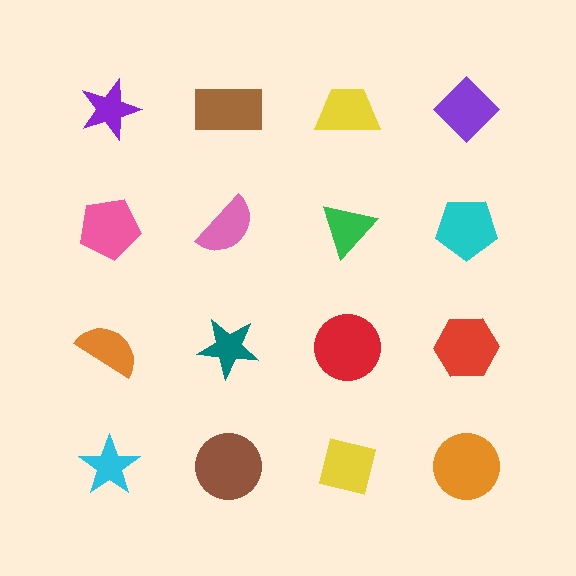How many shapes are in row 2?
4 shapes.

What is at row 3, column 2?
A teal star.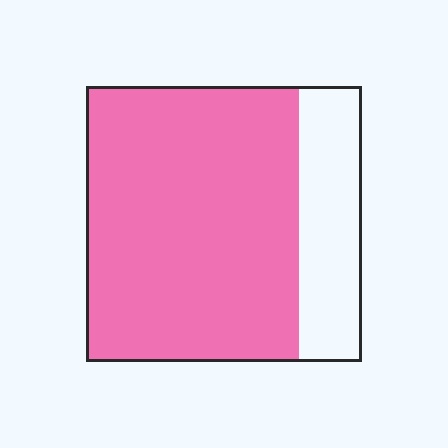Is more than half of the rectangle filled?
Yes.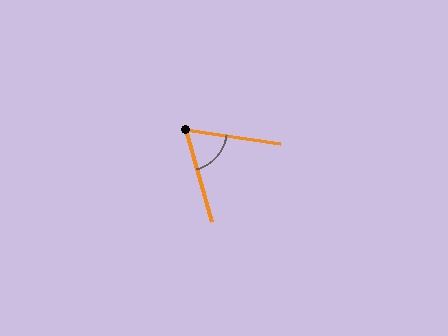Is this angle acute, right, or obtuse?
It is acute.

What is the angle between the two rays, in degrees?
Approximately 66 degrees.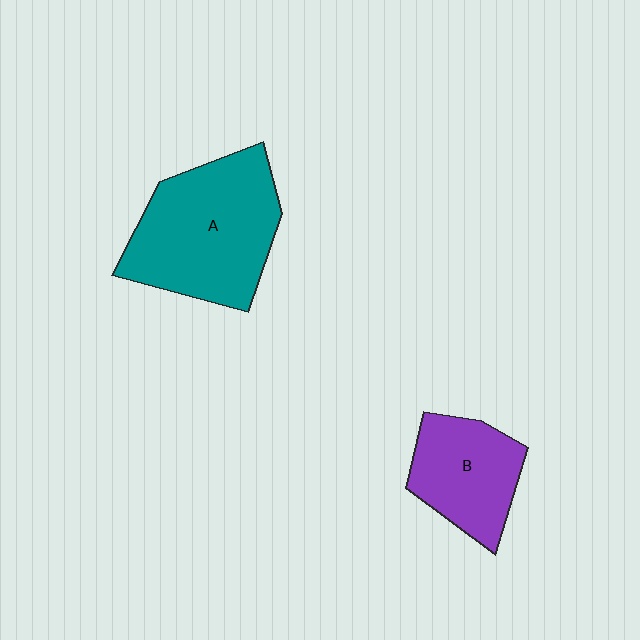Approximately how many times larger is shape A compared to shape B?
Approximately 1.6 times.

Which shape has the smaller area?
Shape B (purple).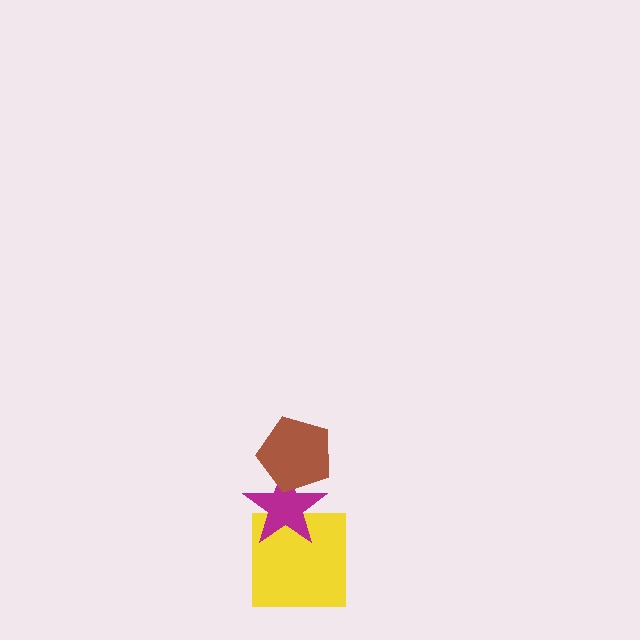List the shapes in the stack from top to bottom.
From top to bottom: the brown pentagon, the magenta star, the yellow square.